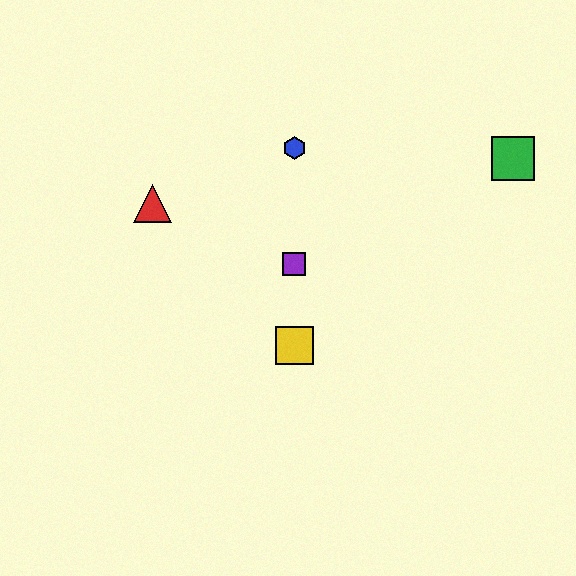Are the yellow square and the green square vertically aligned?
No, the yellow square is at x≈294 and the green square is at x≈513.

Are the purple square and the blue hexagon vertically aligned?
Yes, both are at x≈294.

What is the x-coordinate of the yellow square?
The yellow square is at x≈294.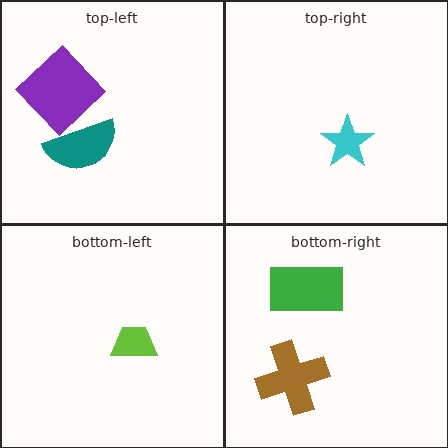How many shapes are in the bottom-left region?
1.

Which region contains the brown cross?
The bottom-right region.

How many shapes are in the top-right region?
1.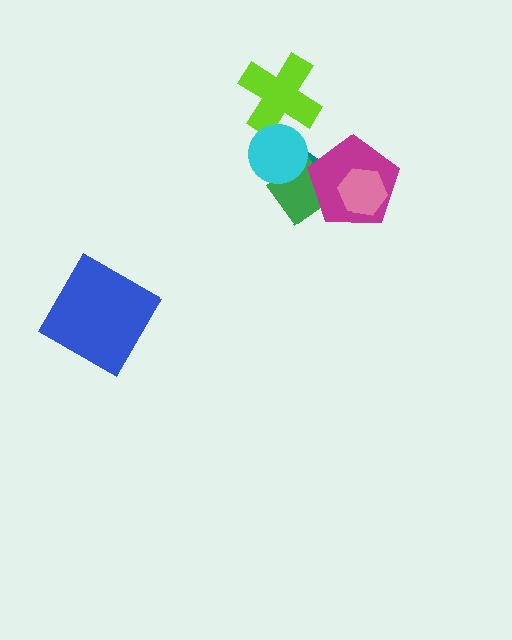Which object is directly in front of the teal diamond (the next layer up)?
The green diamond is directly in front of the teal diamond.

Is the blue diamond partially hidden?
No, no other shape covers it.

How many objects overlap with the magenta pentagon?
3 objects overlap with the magenta pentagon.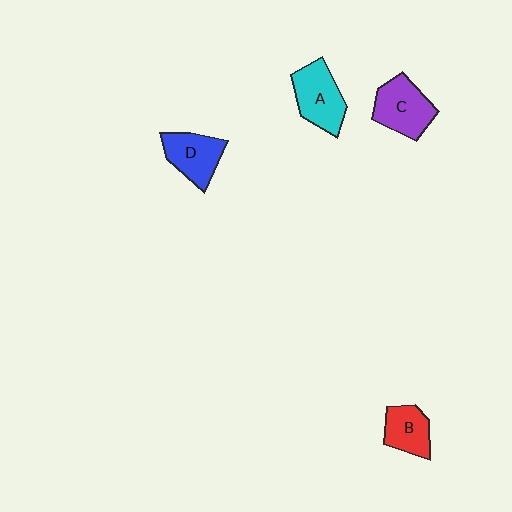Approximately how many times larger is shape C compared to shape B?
Approximately 1.4 times.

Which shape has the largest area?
Shape C (purple).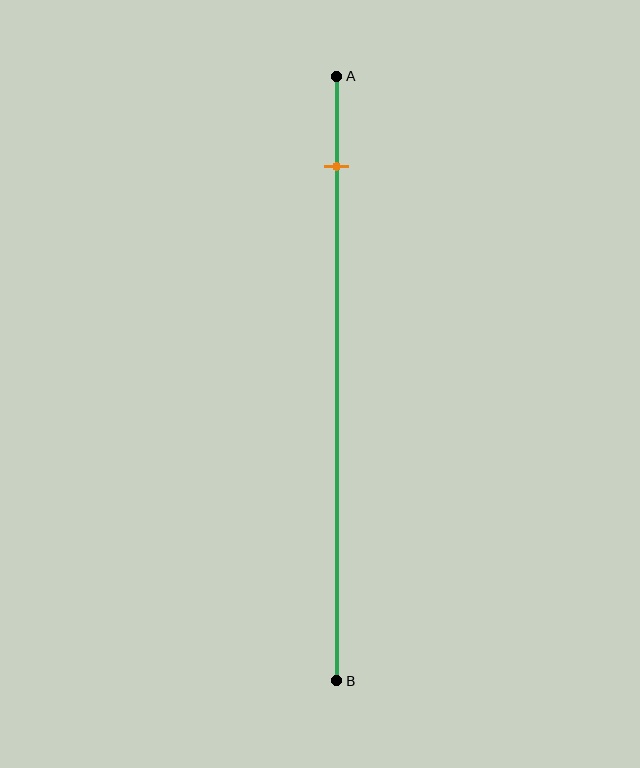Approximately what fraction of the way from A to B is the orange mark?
The orange mark is approximately 15% of the way from A to B.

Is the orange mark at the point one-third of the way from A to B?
No, the mark is at about 15% from A, not at the 33% one-third point.